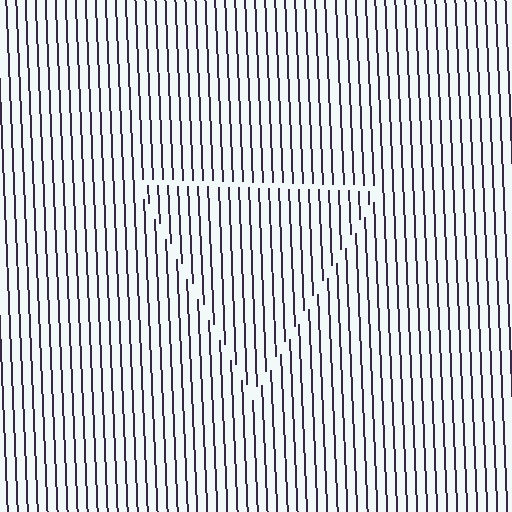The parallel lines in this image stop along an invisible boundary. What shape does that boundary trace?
An illusory triangle. The interior of the shape contains the same grating, shifted by half a period — the contour is defined by the phase discontinuity where line-ends from the inner and outer gratings abut.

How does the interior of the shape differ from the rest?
The interior of the shape contains the same grating, shifted by half a period — the contour is defined by the phase discontinuity where line-ends from the inner and outer gratings abut.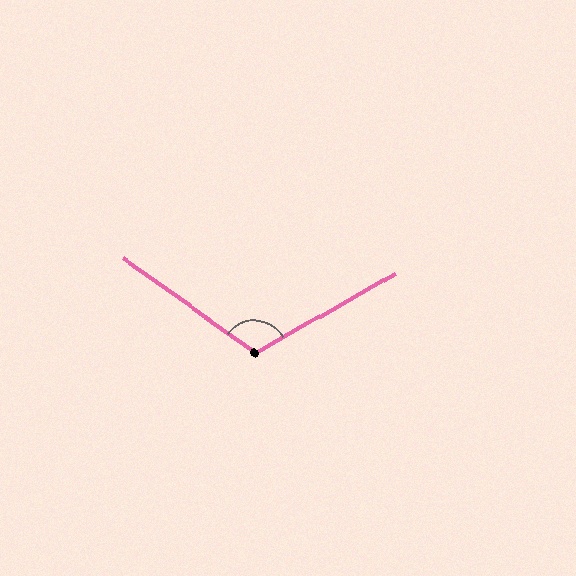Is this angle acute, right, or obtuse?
It is obtuse.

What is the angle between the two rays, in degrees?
Approximately 115 degrees.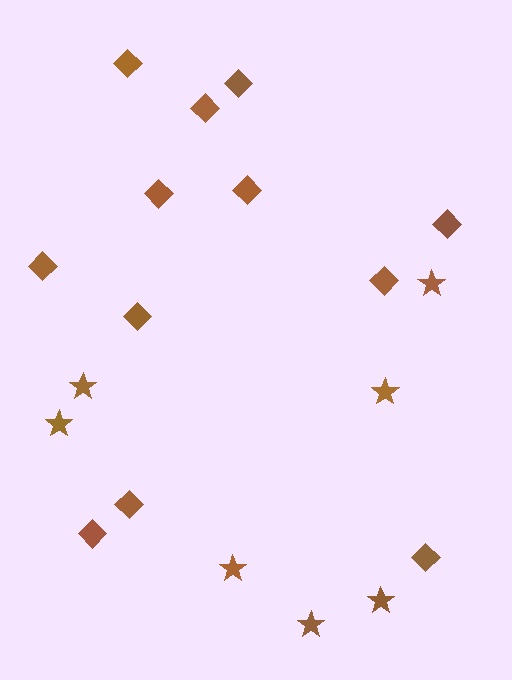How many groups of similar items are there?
There are 2 groups: one group of diamonds (12) and one group of stars (7).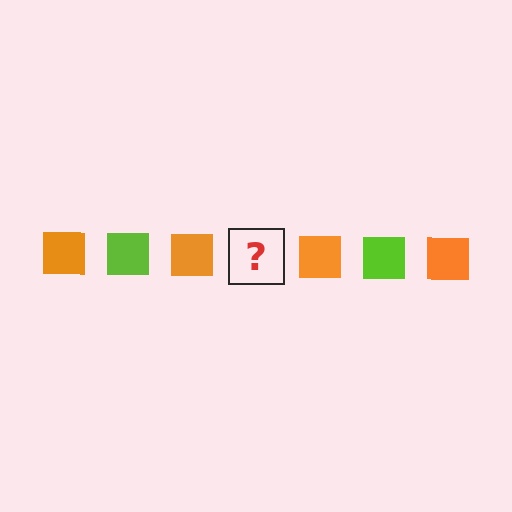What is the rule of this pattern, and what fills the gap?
The rule is that the pattern cycles through orange, lime squares. The gap should be filled with a lime square.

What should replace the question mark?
The question mark should be replaced with a lime square.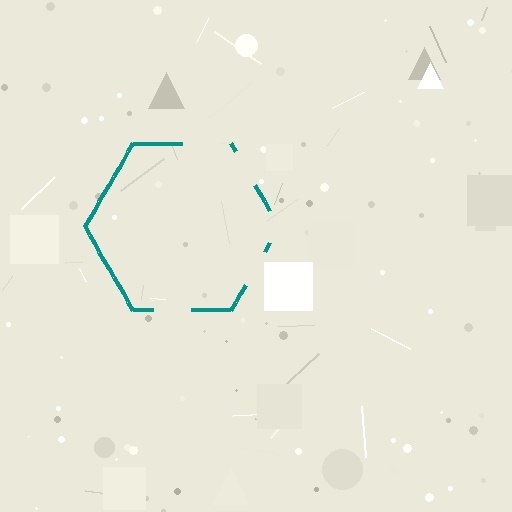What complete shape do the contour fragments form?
The contour fragments form a hexagon.